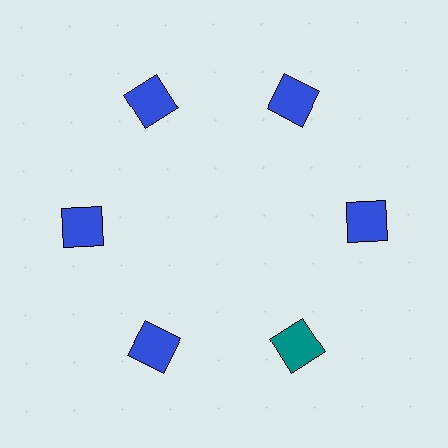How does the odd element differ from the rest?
It has a different color: teal instead of blue.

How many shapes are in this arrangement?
There are 6 shapes arranged in a ring pattern.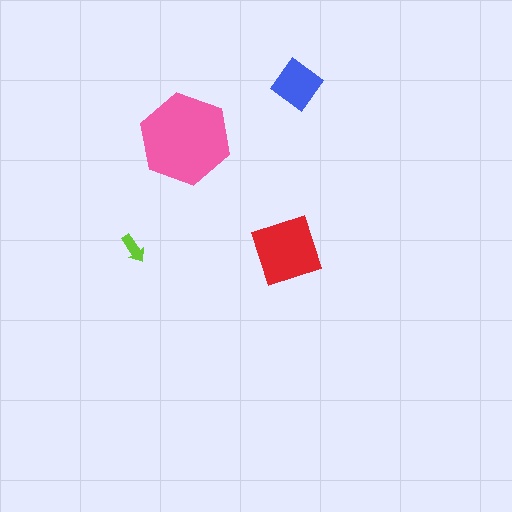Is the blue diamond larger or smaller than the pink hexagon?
Smaller.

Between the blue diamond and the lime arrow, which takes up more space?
The blue diamond.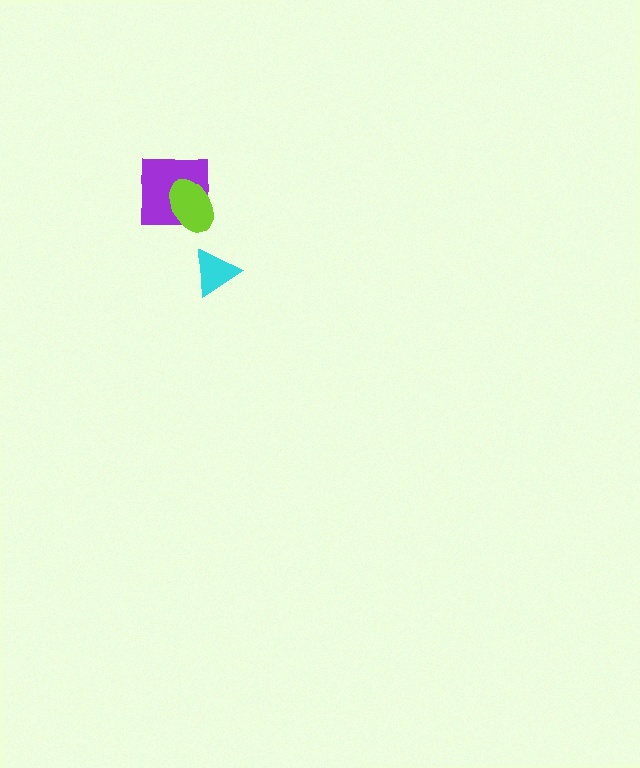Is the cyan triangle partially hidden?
No, no other shape covers it.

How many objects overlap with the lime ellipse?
1 object overlaps with the lime ellipse.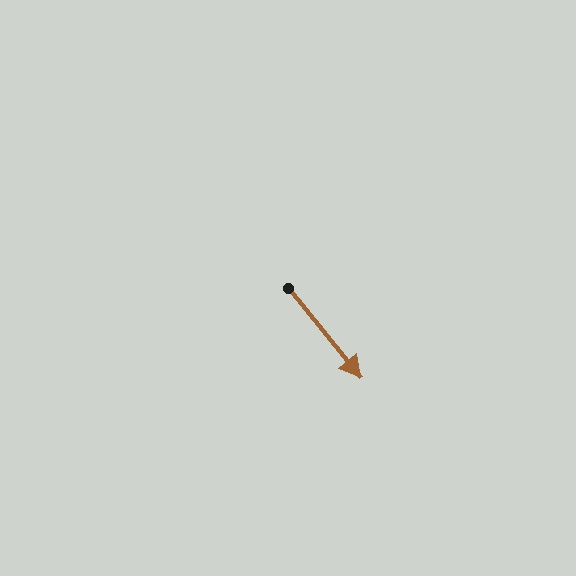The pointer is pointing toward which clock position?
Roughly 5 o'clock.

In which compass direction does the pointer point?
Southeast.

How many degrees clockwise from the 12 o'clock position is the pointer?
Approximately 141 degrees.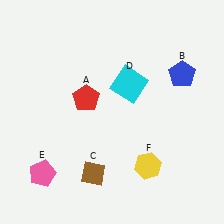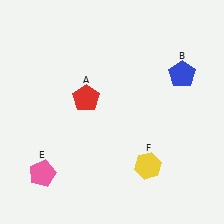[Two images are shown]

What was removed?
The brown diamond (C), the cyan square (D) were removed in Image 2.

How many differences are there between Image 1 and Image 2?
There are 2 differences between the two images.